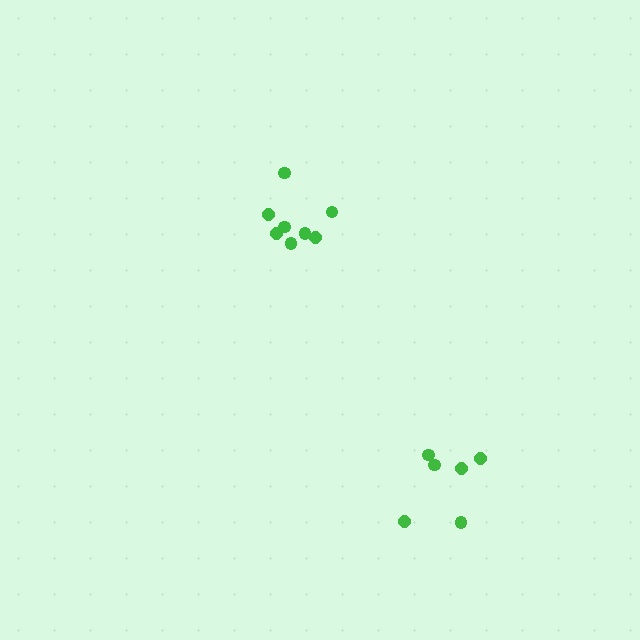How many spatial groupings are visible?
There are 2 spatial groupings.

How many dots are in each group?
Group 1: 8 dots, Group 2: 6 dots (14 total).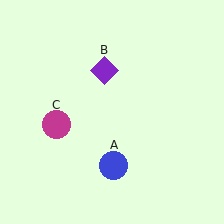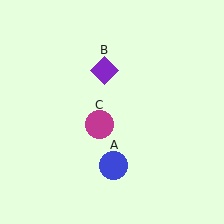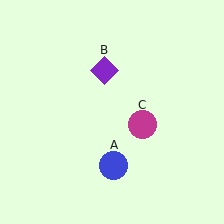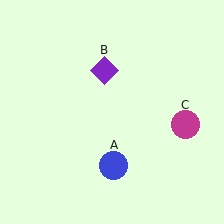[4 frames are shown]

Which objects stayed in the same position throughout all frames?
Blue circle (object A) and purple diamond (object B) remained stationary.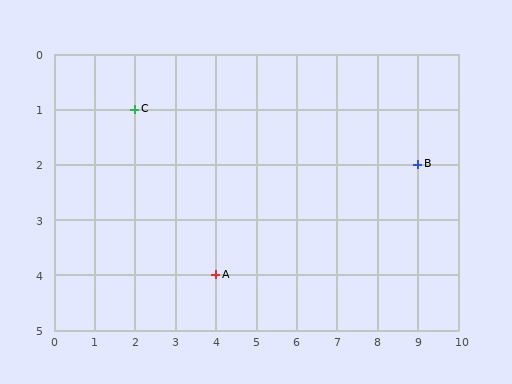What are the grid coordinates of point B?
Point B is at grid coordinates (9, 2).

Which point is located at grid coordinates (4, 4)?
Point A is at (4, 4).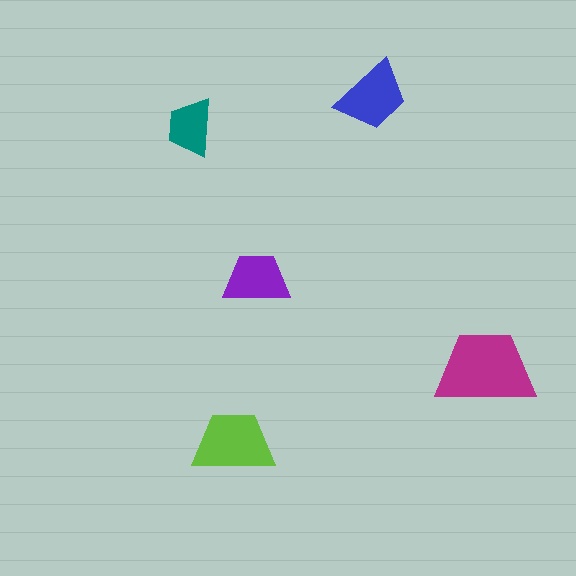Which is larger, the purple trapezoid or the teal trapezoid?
The purple one.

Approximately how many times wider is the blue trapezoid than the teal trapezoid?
About 1.5 times wider.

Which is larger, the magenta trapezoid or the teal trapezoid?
The magenta one.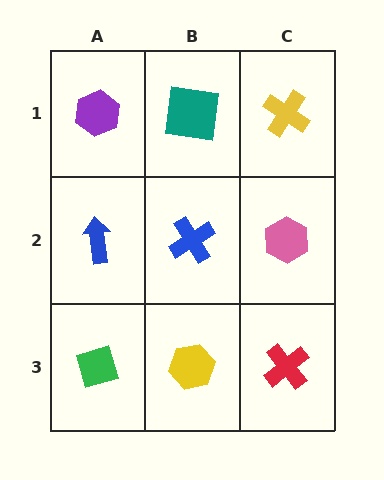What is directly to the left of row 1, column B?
A purple hexagon.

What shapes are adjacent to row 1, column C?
A pink hexagon (row 2, column C), a teal square (row 1, column B).